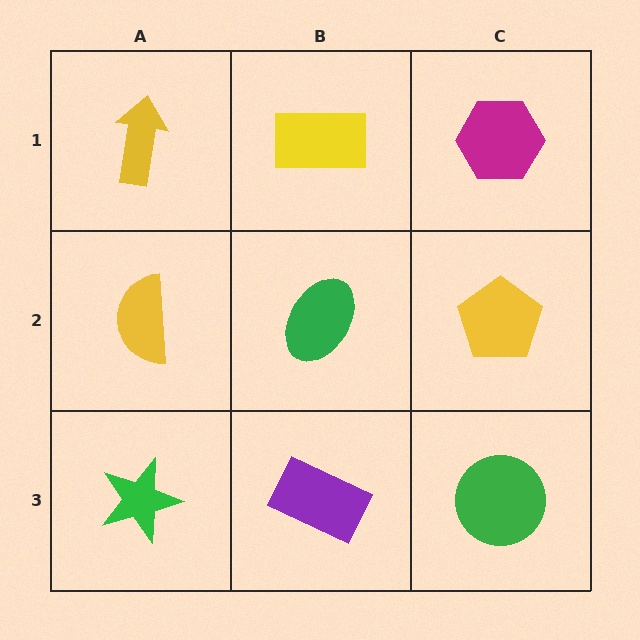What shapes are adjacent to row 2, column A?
A yellow arrow (row 1, column A), a green star (row 3, column A), a green ellipse (row 2, column B).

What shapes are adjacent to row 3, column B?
A green ellipse (row 2, column B), a green star (row 3, column A), a green circle (row 3, column C).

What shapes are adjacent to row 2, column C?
A magenta hexagon (row 1, column C), a green circle (row 3, column C), a green ellipse (row 2, column B).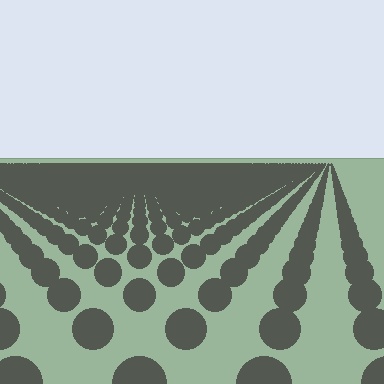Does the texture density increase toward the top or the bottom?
Density increases toward the top.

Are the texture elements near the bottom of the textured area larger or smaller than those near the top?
Larger. Near the bottom, elements are closer to the viewer and appear at a bigger on-screen size.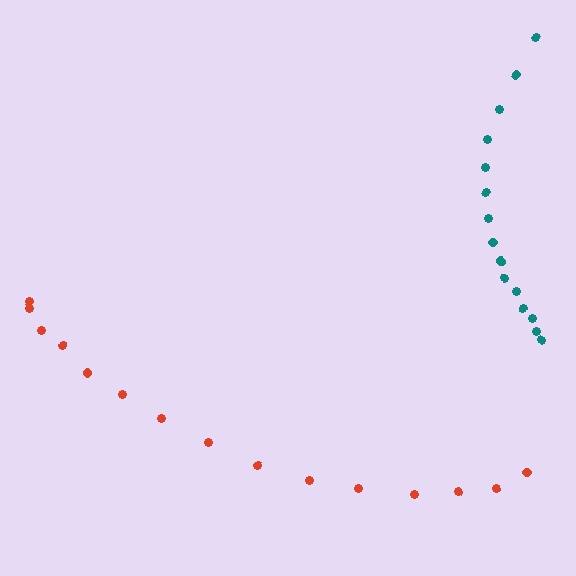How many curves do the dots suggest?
There are 2 distinct paths.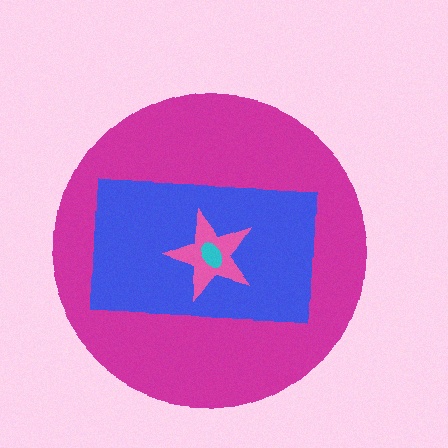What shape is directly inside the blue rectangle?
The pink star.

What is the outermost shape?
The magenta circle.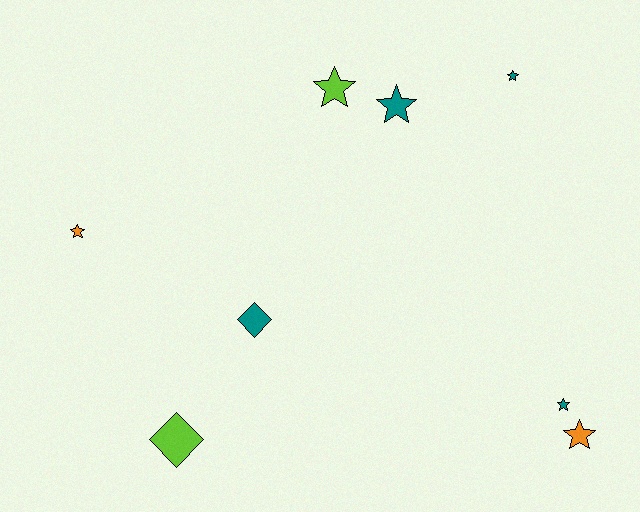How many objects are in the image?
There are 8 objects.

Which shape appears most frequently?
Star, with 6 objects.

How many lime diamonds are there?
There is 1 lime diamond.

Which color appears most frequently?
Teal, with 4 objects.